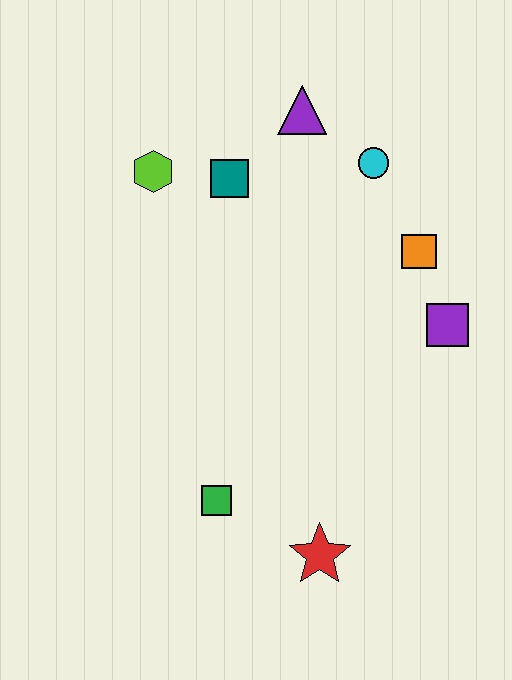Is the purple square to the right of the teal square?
Yes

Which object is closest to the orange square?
The purple square is closest to the orange square.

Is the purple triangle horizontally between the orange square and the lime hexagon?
Yes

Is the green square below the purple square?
Yes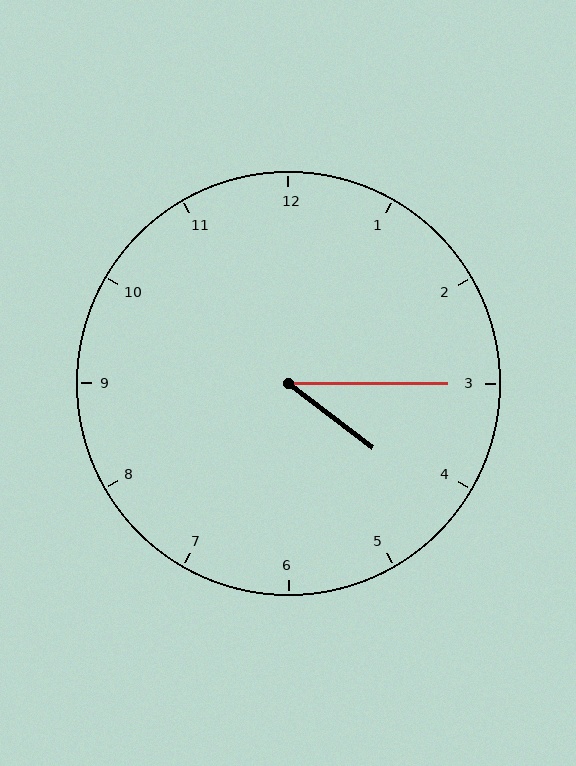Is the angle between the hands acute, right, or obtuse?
It is acute.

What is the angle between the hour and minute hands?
Approximately 38 degrees.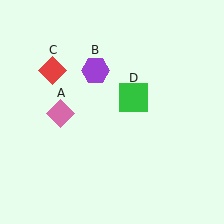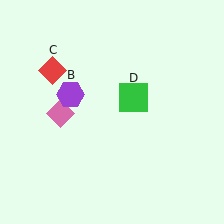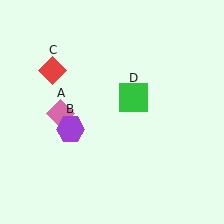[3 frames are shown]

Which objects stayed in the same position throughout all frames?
Pink diamond (object A) and red diamond (object C) and green square (object D) remained stationary.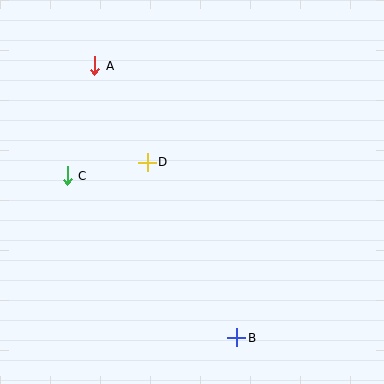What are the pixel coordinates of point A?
Point A is at (95, 66).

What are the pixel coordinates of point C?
Point C is at (67, 176).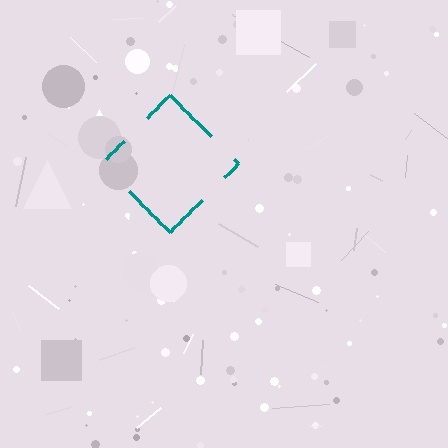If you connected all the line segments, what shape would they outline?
They would outline a diamond.